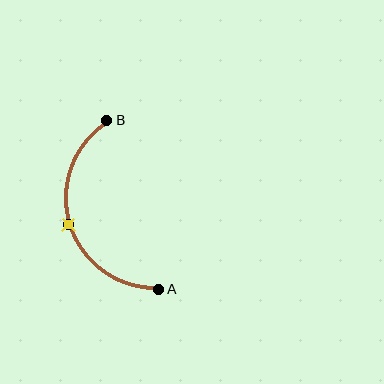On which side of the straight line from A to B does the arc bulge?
The arc bulges to the left of the straight line connecting A and B.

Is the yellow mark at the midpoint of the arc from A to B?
Yes. The yellow mark lies on the arc at equal arc-length from both A and B — it is the arc midpoint.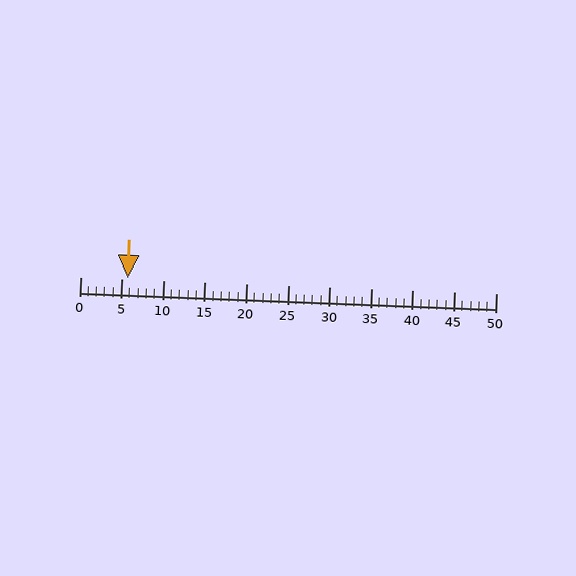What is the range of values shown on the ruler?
The ruler shows values from 0 to 50.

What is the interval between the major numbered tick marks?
The major tick marks are spaced 5 units apart.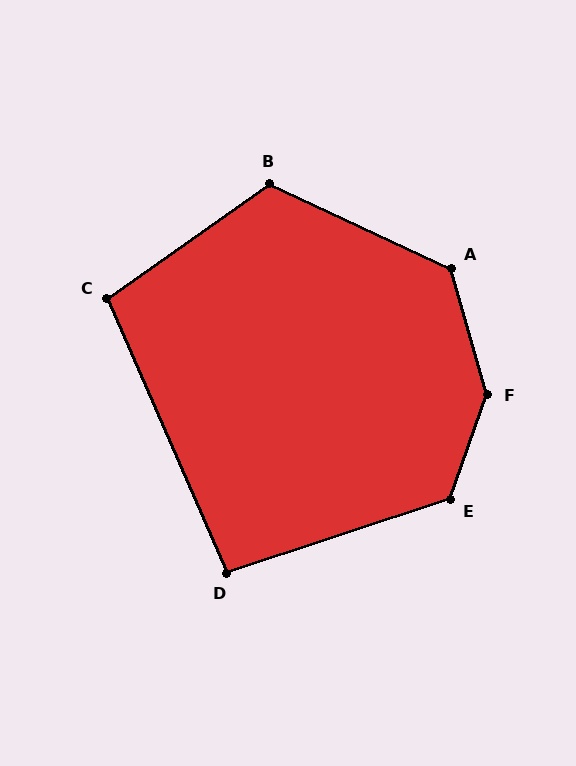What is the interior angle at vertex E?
Approximately 128 degrees (obtuse).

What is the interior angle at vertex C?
Approximately 102 degrees (obtuse).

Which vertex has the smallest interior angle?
D, at approximately 95 degrees.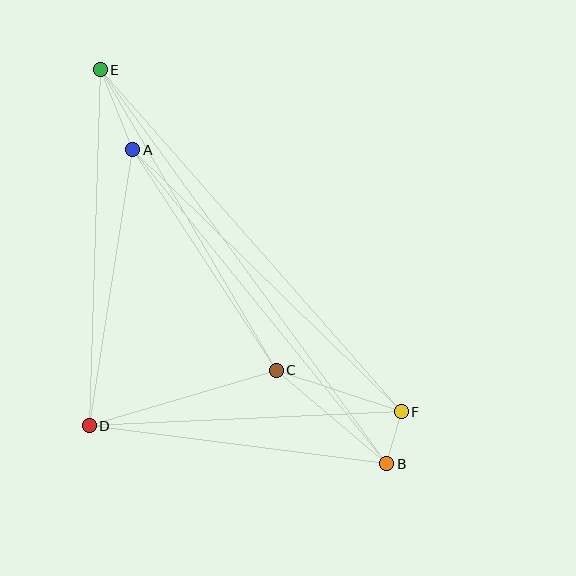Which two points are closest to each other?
Points B and F are closest to each other.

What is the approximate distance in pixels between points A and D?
The distance between A and D is approximately 279 pixels.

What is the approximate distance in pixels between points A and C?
The distance between A and C is approximately 263 pixels.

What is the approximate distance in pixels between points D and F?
The distance between D and F is approximately 312 pixels.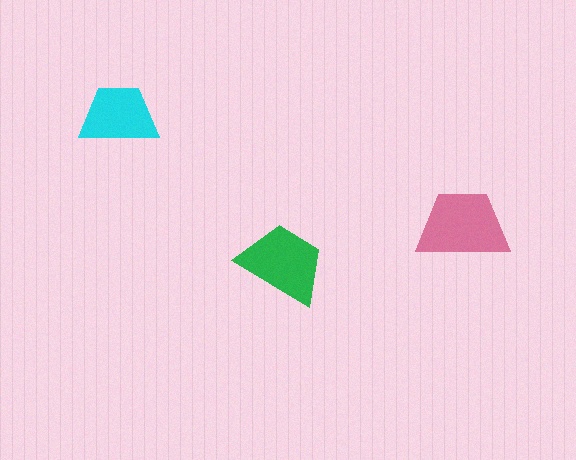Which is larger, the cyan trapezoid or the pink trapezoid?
The pink one.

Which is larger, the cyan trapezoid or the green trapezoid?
The green one.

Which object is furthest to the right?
The pink trapezoid is rightmost.